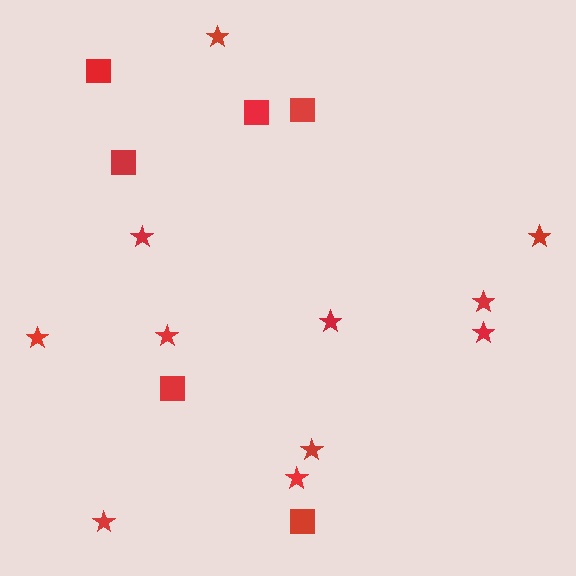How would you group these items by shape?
There are 2 groups: one group of stars (11) and one group of squares (6).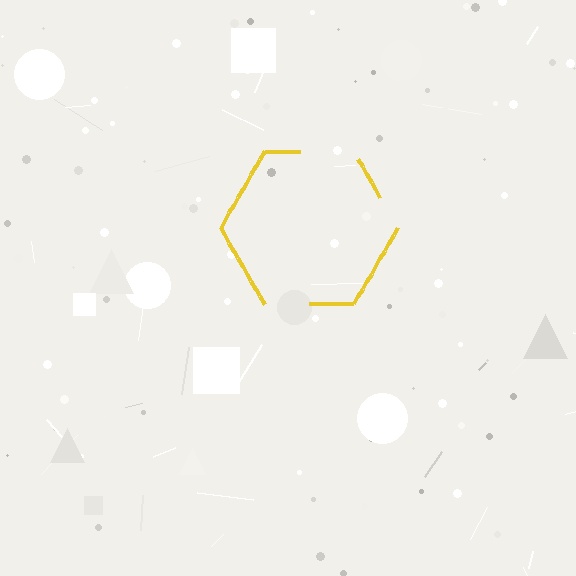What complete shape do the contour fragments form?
The contour fragments form a hexagon.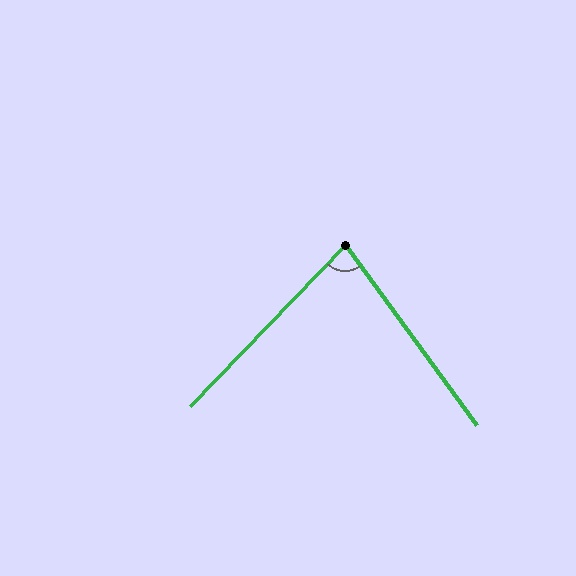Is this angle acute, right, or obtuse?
It is acute.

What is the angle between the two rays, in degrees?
Approximately 80 degrees.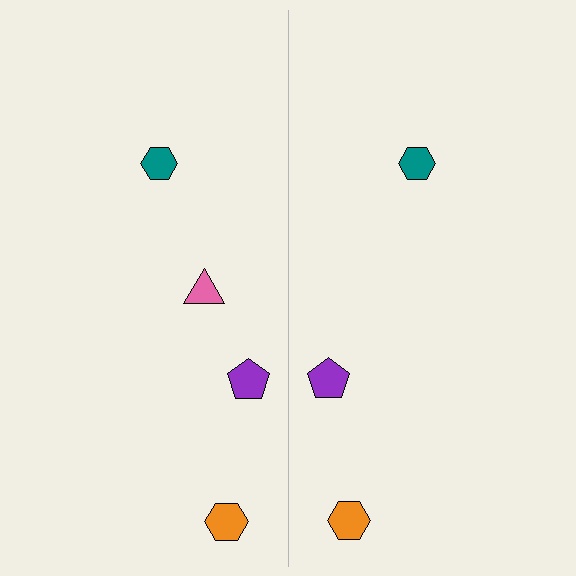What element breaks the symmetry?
A pink triangle is missing from the right side.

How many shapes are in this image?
There are 7 shapes in this image.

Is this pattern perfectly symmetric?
No, the pattern is not perfectly symmetric. A pink triangle is missing from the right side.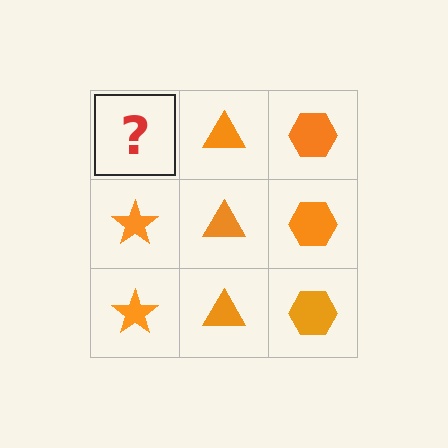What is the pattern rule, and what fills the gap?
The rule is that each column has a consistent shape. The gap should be filled with an orange star.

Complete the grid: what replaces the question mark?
The question mark should be replaced with an orange star.